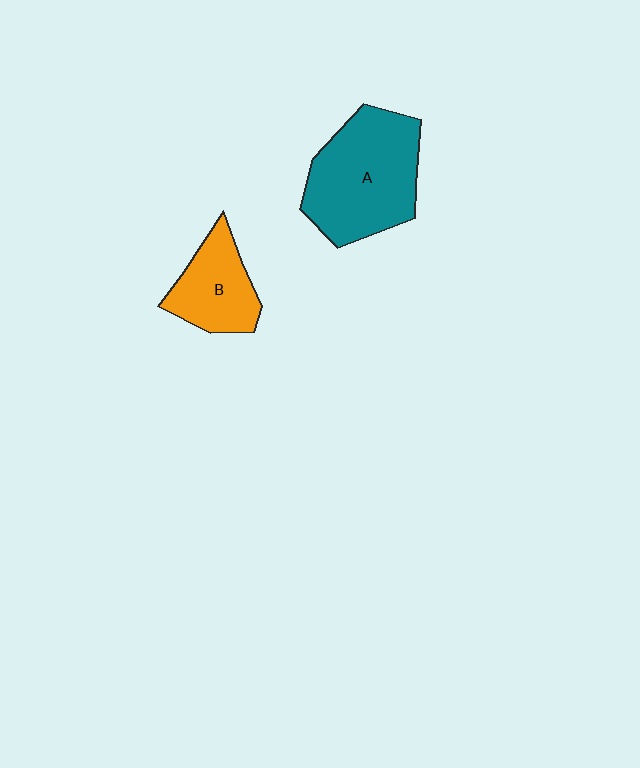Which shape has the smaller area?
Shape B (orange).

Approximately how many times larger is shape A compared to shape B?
Approximately 1.8 times.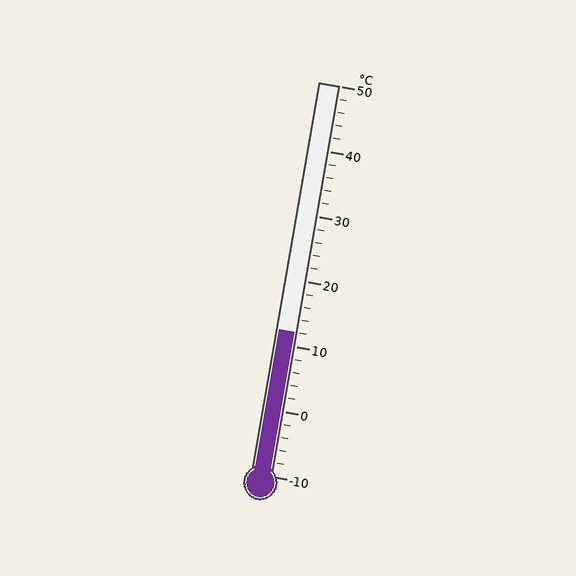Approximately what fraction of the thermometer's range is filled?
The thermometer is filled to approximately 35% of its range.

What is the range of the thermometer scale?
The thermometer scale ranges from -10°C to 50°C.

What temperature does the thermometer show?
The thermometer shows approximately 12°C.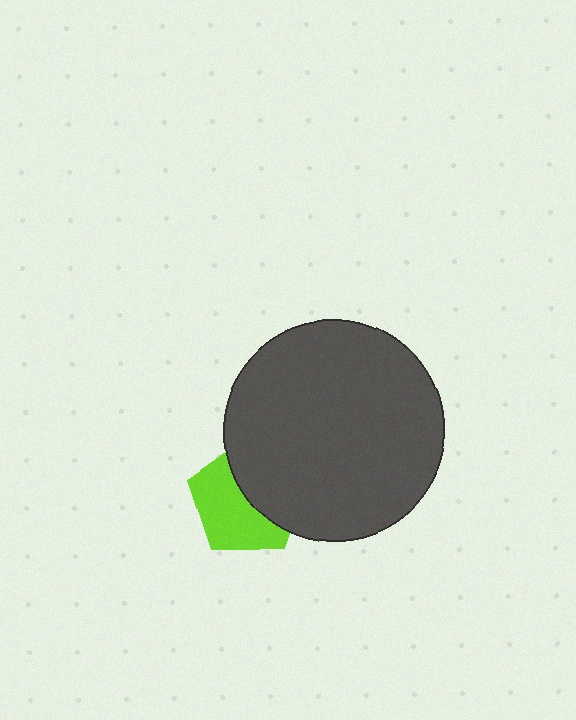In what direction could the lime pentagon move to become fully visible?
The lime pentagon could move left. That would shift it out from behind the dark gray circle entirely.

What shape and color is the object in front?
The object in front is a dark gray circle.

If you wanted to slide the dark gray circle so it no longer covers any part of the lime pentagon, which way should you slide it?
Slide it right — that is the most direct way to separate the two shapes.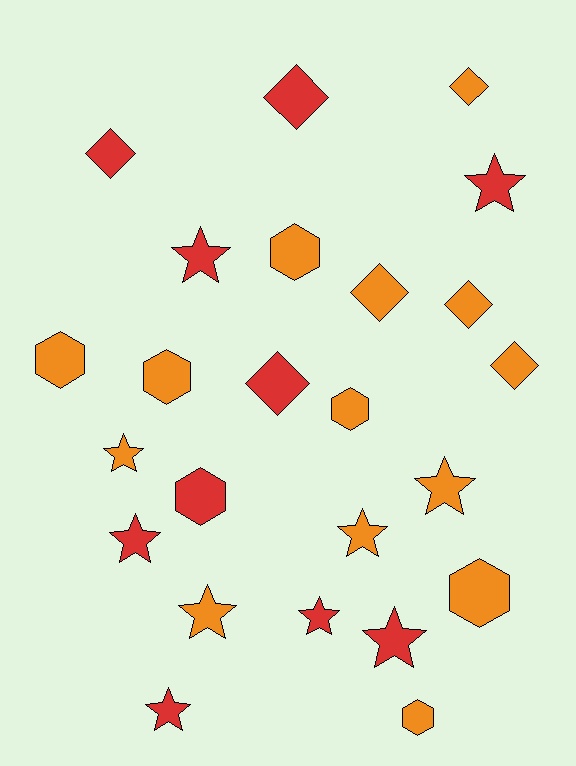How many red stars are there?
There are 6 red stars.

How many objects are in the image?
There are 24 objects.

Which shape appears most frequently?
Star, with 10 objects.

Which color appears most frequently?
Orange, with 14 objects.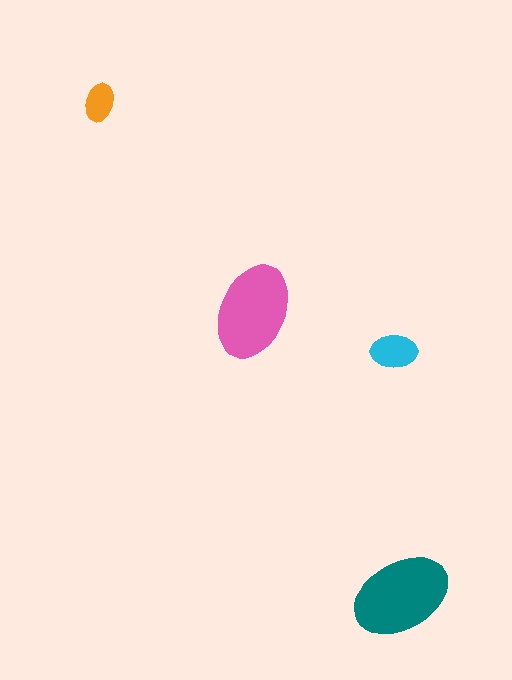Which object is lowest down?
The teal ellipse is bottommost.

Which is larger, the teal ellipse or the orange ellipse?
The teal one.